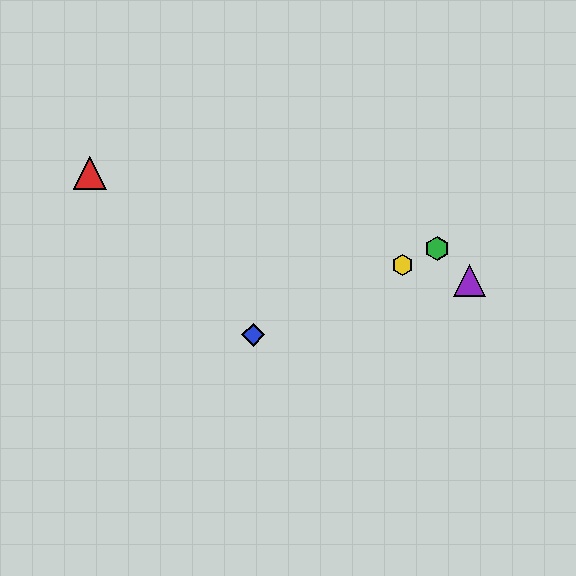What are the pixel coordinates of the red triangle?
The red triangle is at (90, 173).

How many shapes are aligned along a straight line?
3 shapes (the blue diamond, the green hexagon, the yellow hexagon) are aligned along a straight line.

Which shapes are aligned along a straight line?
The blue diamond, the green hexagon, the yellow hexagon are aligned along a straight line.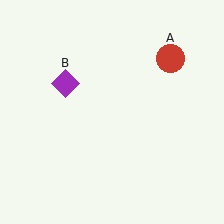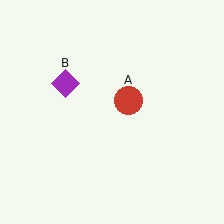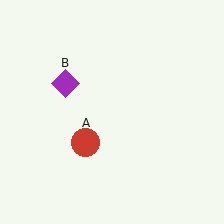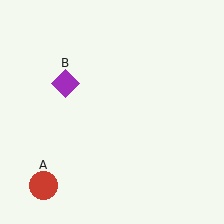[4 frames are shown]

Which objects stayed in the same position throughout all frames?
Purple diamond (object B) remained stationary.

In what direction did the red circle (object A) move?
The red circle (object A) moved down and to the left.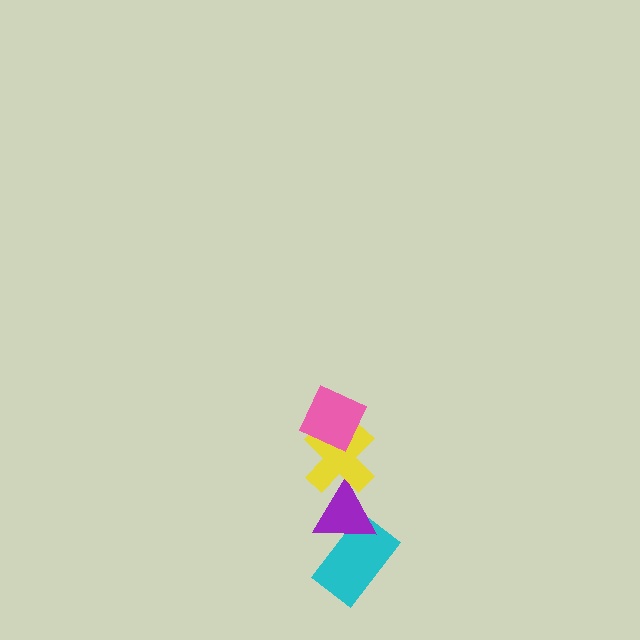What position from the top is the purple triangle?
The purple triangle is 3rd from the top.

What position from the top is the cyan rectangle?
The cyan rectangle is 4th from the top.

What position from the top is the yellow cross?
The yellow cross is 2nd from the top.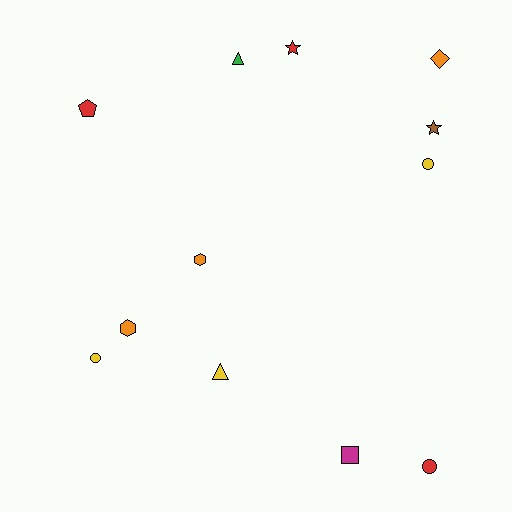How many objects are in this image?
There are 12 objects.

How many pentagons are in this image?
There is 1 pentagon.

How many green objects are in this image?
There is 1 green object.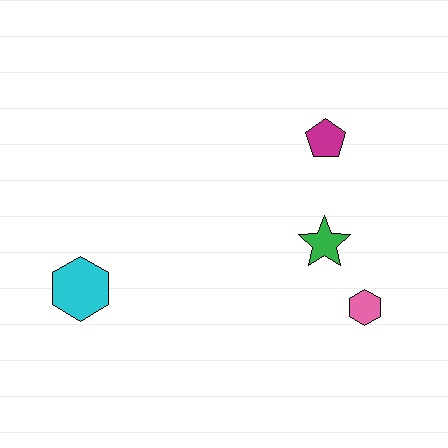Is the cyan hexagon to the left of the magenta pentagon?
Yes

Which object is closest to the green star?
The pink hexagon is closest to the green star.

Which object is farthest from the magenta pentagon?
The cyan hexagon is farthest from the magenta pentagon.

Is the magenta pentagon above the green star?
Yes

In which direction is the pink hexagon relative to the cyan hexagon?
The pink hexagon is to the right of the cyan hexagon.